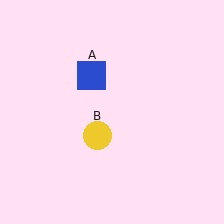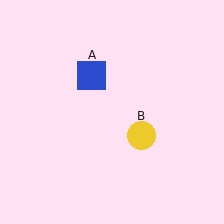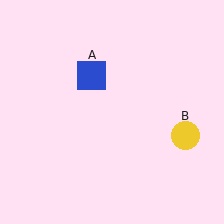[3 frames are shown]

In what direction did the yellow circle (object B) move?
The yellow circle (object B) moved right.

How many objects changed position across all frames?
1 object changed position: yellow circle (object B).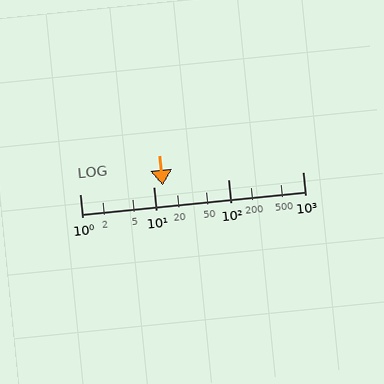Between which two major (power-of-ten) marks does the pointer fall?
The pointer is between 10 and 100.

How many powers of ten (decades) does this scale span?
The scale spans 3 decades, from 1 to 1000.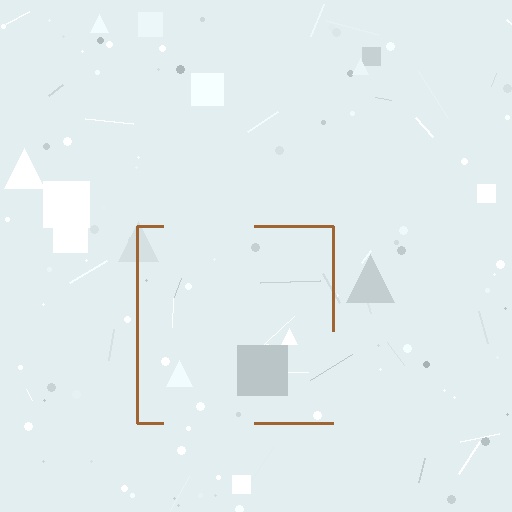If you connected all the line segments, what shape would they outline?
They would outline a square.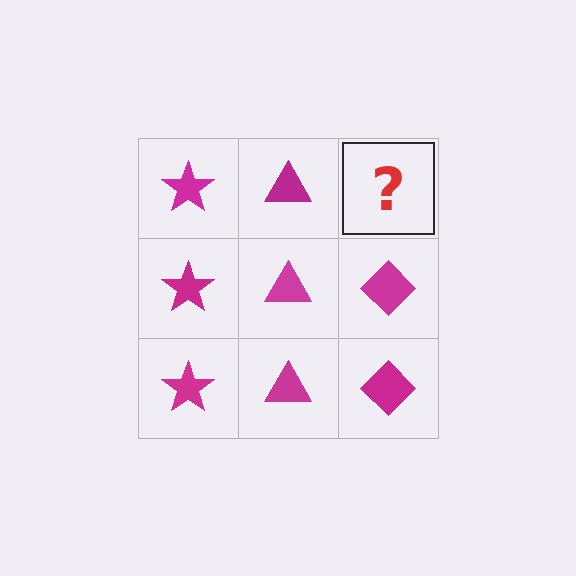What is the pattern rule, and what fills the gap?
The rule is that each column has a consistent shape. The gap should be filled with a magenta diamond.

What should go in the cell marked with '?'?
The missing cell should contain a magenta diamond.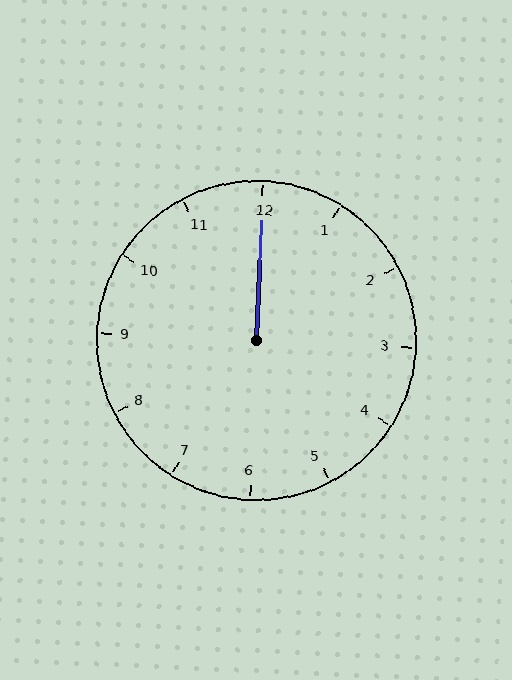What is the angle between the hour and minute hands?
Approximately 0 degrees.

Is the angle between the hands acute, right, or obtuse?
It is acute.